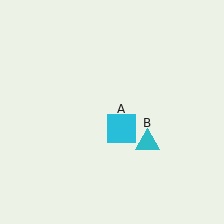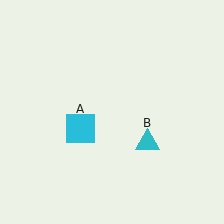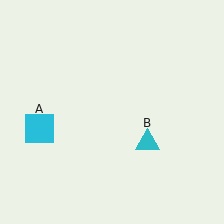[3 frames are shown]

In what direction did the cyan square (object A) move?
The cyan square (object A) moved left.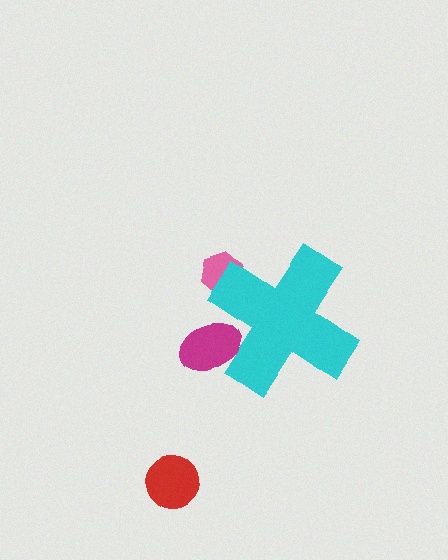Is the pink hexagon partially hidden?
Yes, the pink hexagon is partially hidden behind the cyan cross.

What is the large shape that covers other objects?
A cyan cross.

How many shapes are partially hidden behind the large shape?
2 shapes are partially hidden.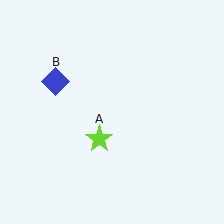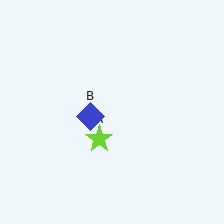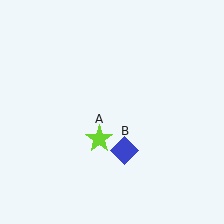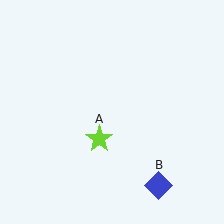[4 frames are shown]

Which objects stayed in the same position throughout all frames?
Lime star (object A) remained stationary.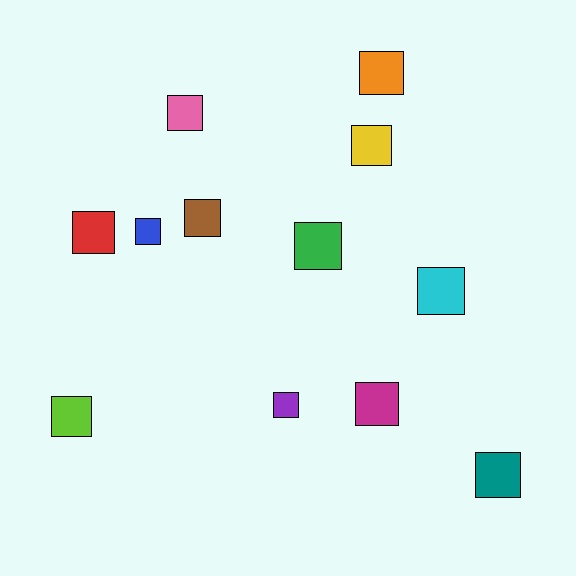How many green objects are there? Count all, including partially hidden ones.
There is 1 green object.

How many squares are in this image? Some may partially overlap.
There are 12 squares.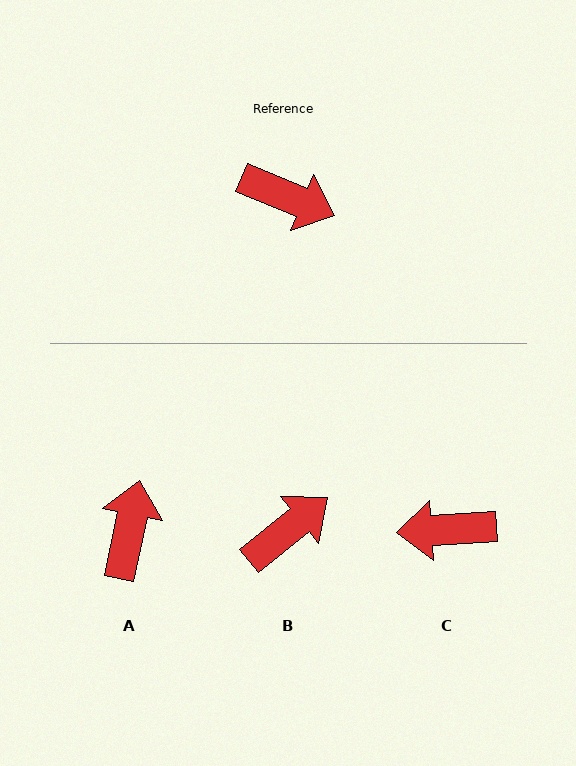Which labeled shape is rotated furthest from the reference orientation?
C, about 154 degrees away.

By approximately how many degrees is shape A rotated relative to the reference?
Approximately 100 degrees counter-clockwise.